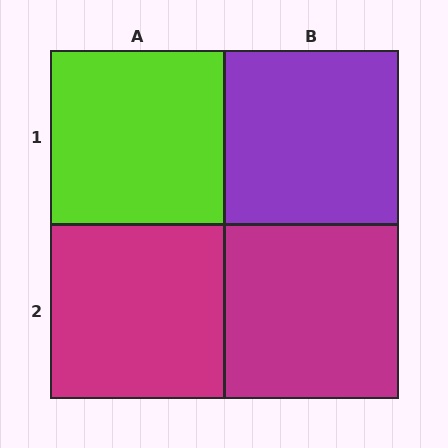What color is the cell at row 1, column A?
Lime.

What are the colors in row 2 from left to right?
Magenta, magenta.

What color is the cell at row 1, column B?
Purple.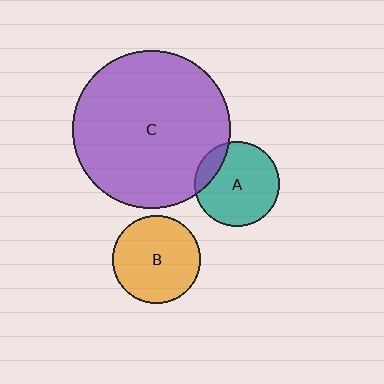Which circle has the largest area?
Circle C (purple).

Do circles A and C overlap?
Yes.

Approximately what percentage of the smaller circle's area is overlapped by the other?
Approximately 15%.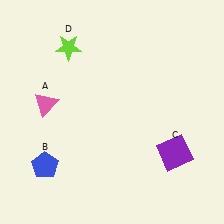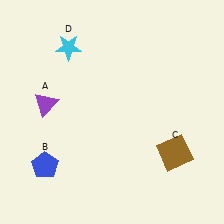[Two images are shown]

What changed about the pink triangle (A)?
In Image 1, A is pink. In Image 2, it changed to purple.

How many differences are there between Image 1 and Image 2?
There are 3 differences between the two images.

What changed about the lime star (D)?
In Image 1, D is lime. In Image 2, it changed to cyan.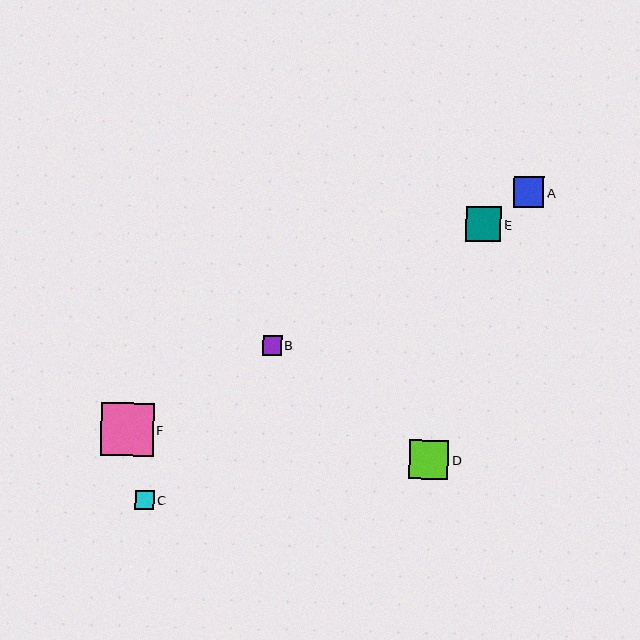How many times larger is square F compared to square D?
Square F is approximately 1.4 times the size of square D.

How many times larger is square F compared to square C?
Square F is approximately 2.7 times the size of square C.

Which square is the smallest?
Square B is the smallest with a size of approximately 19 pixels.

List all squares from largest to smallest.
From largest to smallest: F, D, E, A, C, B.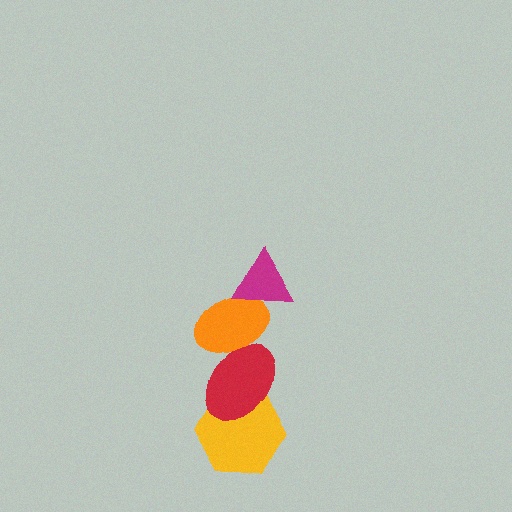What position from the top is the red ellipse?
The red ellipse is 3rd from the top.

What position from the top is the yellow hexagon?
The yellow hexagon is 4th from the top.